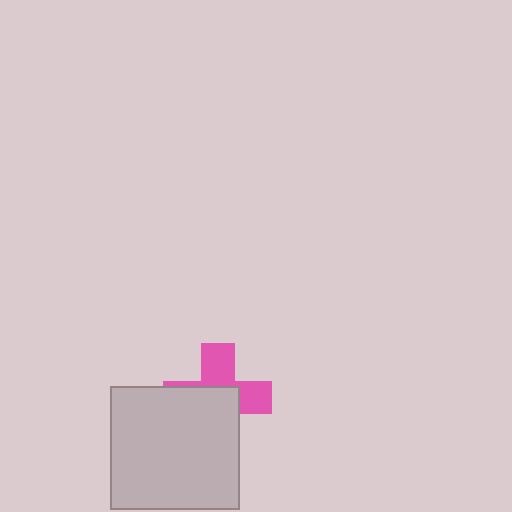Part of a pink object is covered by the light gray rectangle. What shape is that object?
It is a cross.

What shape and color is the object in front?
The object in front is a light gray rectangle.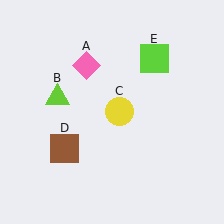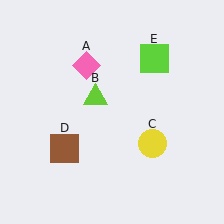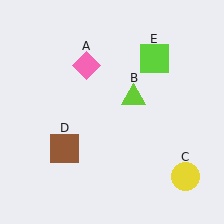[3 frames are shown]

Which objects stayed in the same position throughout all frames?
Pink diamond (object A) and brown square (object D) and lime square (object E) remained stationary.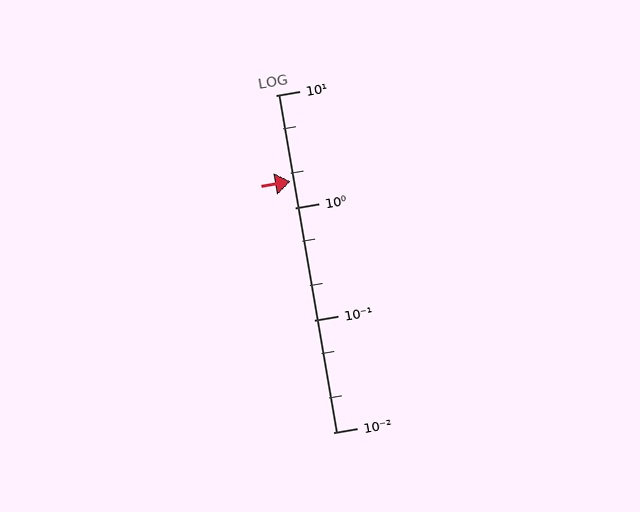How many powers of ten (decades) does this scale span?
The scale spans 3 decades, from 0.01 to 10.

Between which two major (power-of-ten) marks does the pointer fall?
The pointer is between 1 and 10.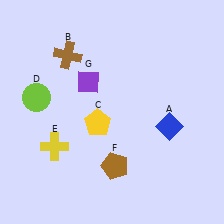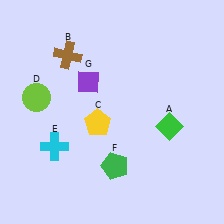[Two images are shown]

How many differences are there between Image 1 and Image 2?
There are 3 differences between the two images.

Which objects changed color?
A changed from blue to green. E changed from yellow to cyan. F changed from brown to green.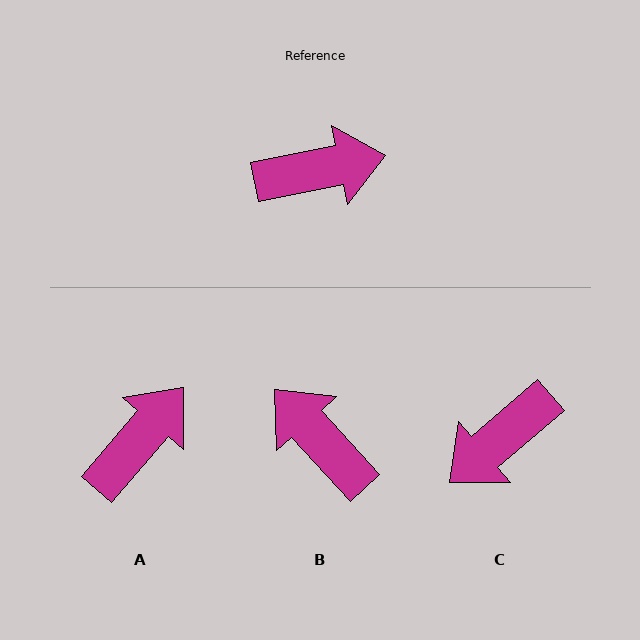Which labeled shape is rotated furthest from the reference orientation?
C, about 151 degrees away.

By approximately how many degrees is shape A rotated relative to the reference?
Approximately 38 degrees counter-clockwise.